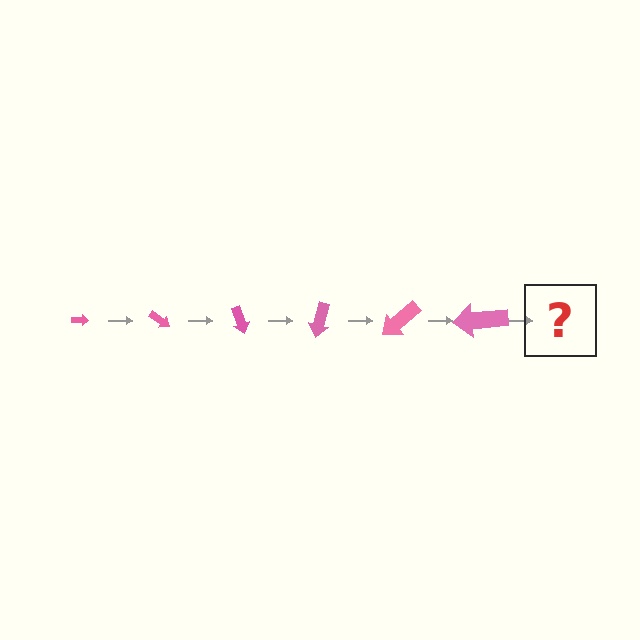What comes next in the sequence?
The next element should be an arrow, larger than the previous one and rotated 210 degrees from the start.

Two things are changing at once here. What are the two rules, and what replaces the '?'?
The two rules are that the arrow grows larger each step and it rotates 35 degrees each step. The '?' should be an arrow, larger than the previous one and rotated 210 degrees from the start.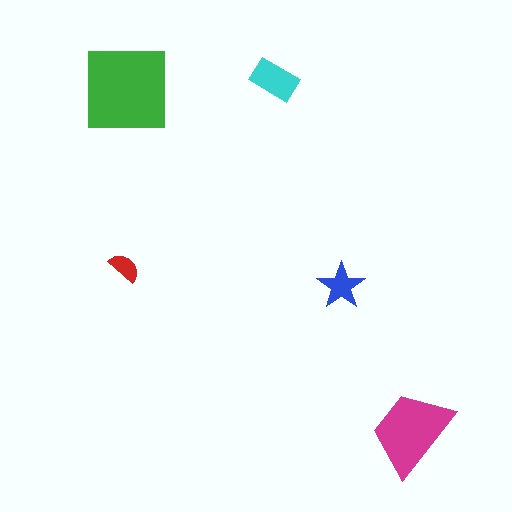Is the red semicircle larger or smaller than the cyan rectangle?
Smaller.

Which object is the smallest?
The red semicircle.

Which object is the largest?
The green square.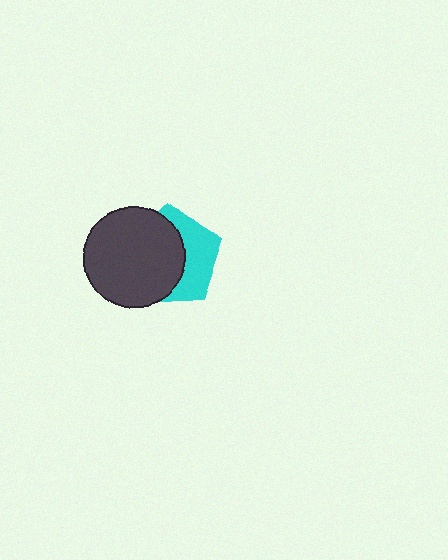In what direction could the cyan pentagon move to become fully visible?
The cyan pentagon could move right. That would shift it out from behind the dark gray circle entirely.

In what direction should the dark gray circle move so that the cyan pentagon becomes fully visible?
The dark gray circle should move left. That is the shortest direction to clear the overlap and leave the cyan pentagon fully visible.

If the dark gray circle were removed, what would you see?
You would see the complete cyan pentagon.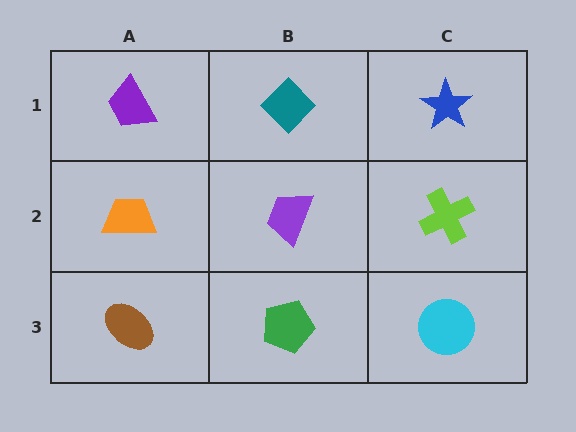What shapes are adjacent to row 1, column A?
An orange trapezoid (row 2, column A), a teal diamond (row 1, column B).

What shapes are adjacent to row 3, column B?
A purple trapezoid (row 2, column B), a brown ellipse (row 3, column A), a cyan circle (row 3, column C).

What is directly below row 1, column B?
A purple trapezoid.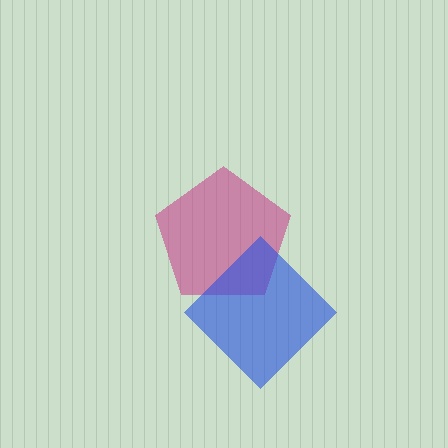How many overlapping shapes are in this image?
There are 2 overlapping shapes in the image.